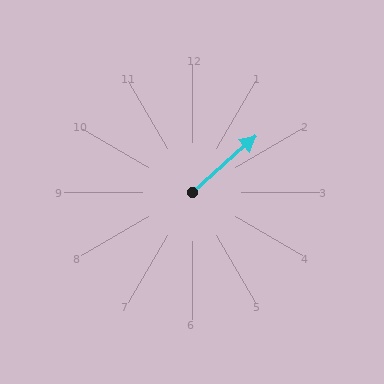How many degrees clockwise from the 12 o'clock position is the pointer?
Approximately 49 degrees.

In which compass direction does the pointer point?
Northeast.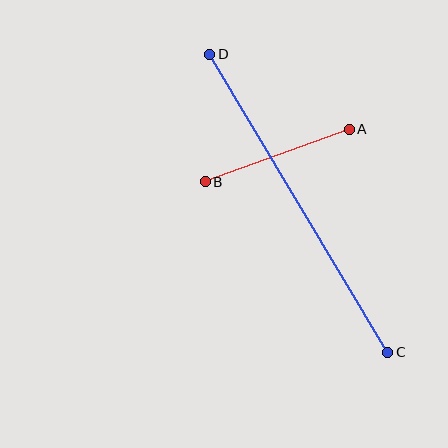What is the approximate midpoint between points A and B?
The midpoint is at approximately (277, 156) pixels.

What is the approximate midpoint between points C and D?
The midpoint is at approximately (299, 203) pixels.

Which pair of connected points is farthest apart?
Points C and D are farthest apart.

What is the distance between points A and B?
The distance is approximately 153 pixels.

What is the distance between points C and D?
The distance is approximately 347 pixels.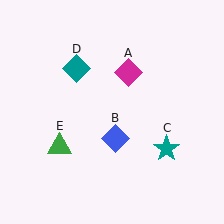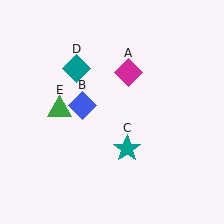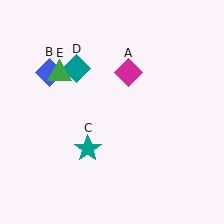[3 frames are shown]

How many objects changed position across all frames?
3 objects changed position: blue diamond (object B), teal star (object C), green triangle (object E).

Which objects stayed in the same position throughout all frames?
Magenta diamond (object A) and teal diamond (object D) remained stationary.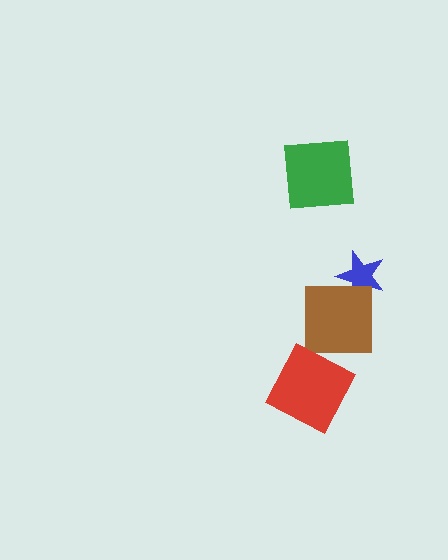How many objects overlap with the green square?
0 objects overlap with the green square.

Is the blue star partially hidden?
Yes, it is partially covered by another shape.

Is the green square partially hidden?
No, no other shape covers it.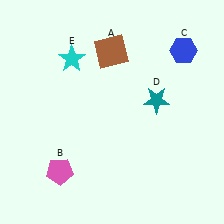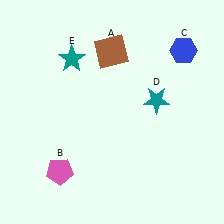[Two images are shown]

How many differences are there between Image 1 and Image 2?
There is 1 difference between the two images.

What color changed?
The star (E) changed from cyan in Image 1 to teal in Image 2.